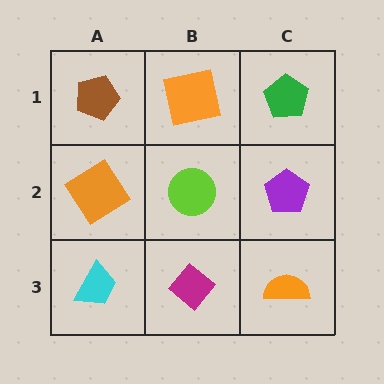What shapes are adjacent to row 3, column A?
An orange diamond (row 2, column A), a magenta diamond (row 3, column B).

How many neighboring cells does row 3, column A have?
2.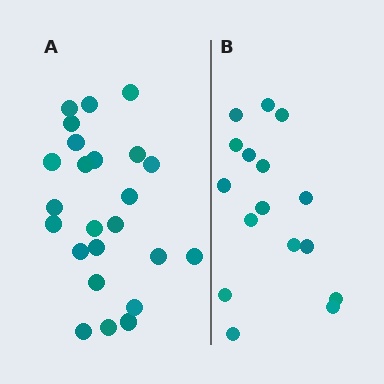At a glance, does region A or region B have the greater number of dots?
Region A (the left region) has more dots.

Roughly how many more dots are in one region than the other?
Region A has roughly 8 or so more dots than region B.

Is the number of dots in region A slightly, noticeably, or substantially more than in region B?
Region A has substantially more. The ratio is roughly 1.5 to 1.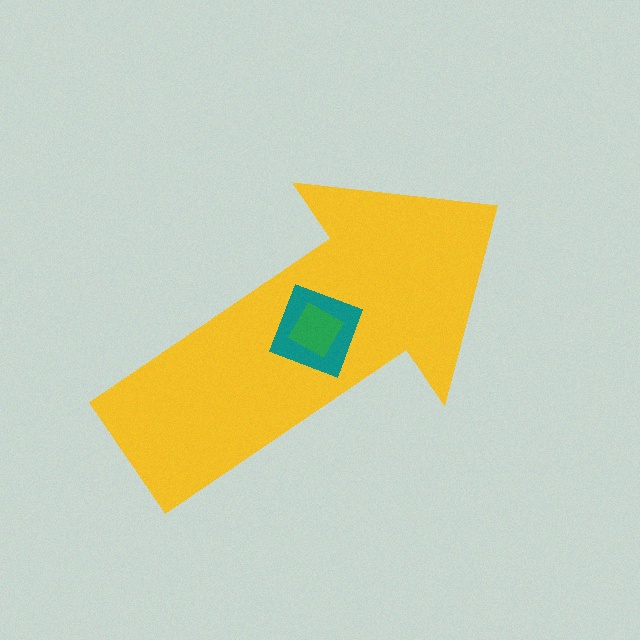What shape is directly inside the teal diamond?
The green square.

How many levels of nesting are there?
3.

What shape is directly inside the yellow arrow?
The teal diamond.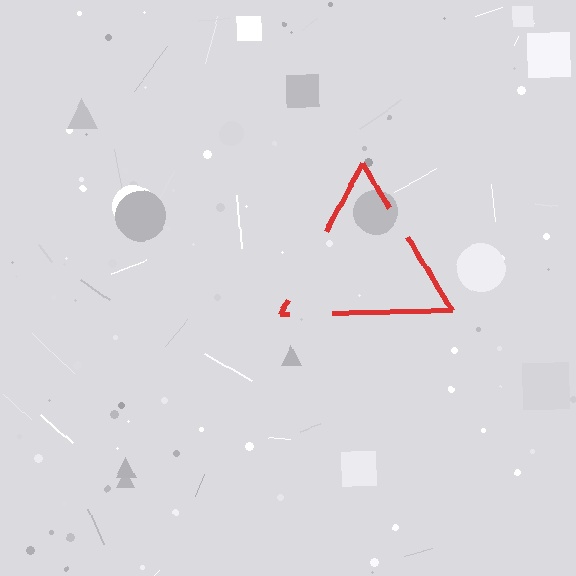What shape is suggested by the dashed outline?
The dashed outline suggests a triangle.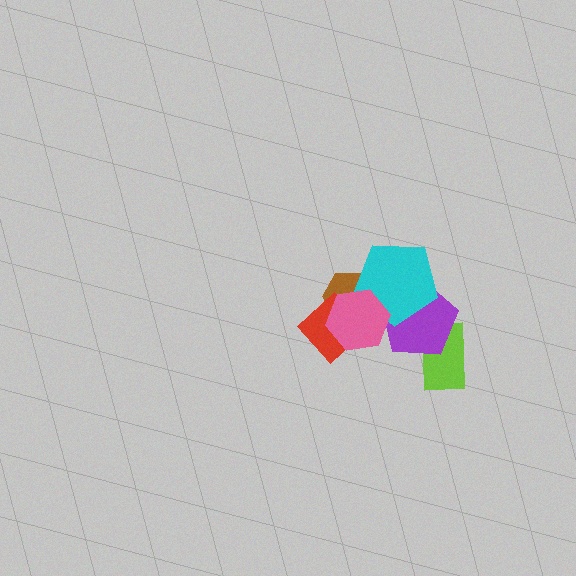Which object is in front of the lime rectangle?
The purple pentagon is in front of the lime rectangle.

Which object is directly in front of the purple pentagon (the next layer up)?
The cyan pentagon is directly in front of the purple pentagon.